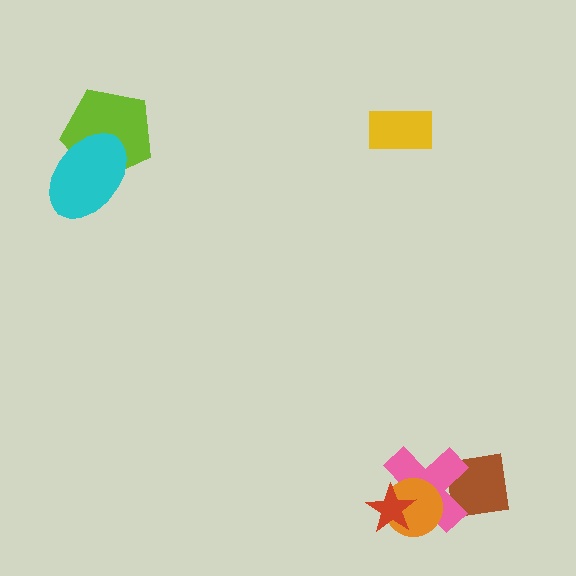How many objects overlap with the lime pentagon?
1 object overlaps with the lime pentagon.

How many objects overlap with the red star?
2 objects overlap with the red star.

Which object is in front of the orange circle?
The red star is in front of the orange circle.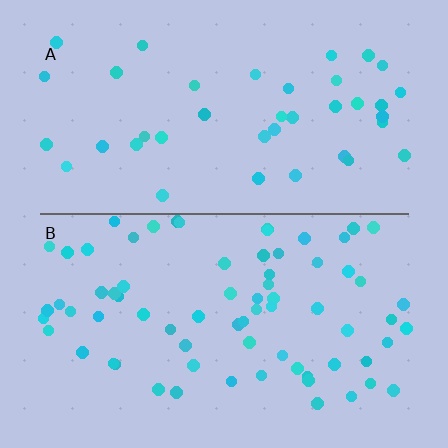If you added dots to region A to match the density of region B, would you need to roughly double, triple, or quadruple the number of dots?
Approximately double.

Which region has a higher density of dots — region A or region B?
B (the bottom).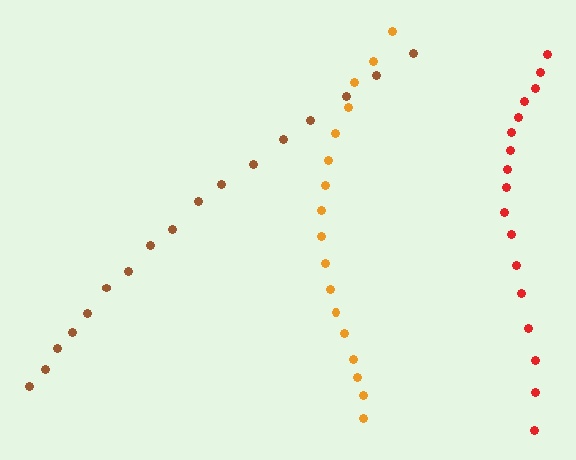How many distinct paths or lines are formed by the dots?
There are 3 distinct paths.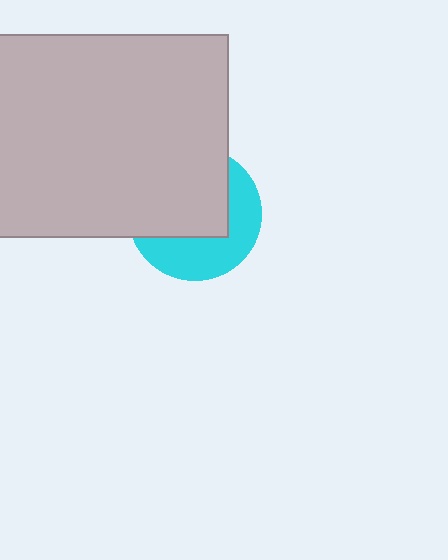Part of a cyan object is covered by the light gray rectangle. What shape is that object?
It is a circle.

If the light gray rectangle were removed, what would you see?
You would see the complete cyan circle.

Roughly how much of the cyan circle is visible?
A small part of it is visible (roughly 43%).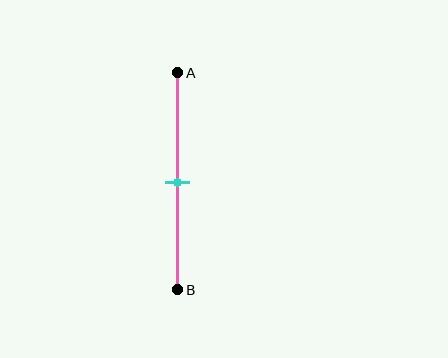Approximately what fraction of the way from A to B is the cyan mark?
The cyan mark is approximately 50% of the way from A to B.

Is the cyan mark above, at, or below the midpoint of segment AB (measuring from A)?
The cyan mark is approximately at the midpoint of segment AB.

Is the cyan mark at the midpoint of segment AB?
Yes, the mark is approximately at the midpoint.